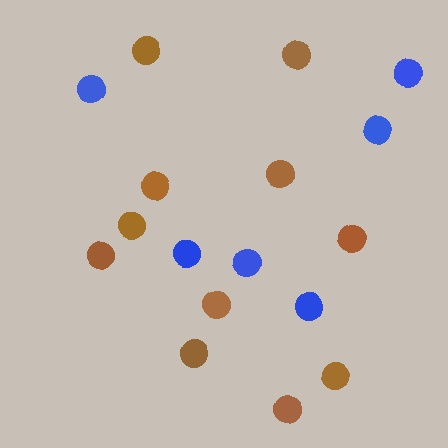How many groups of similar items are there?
There are 2 groups: one group of blue circles (6) and one group of brown circles (11).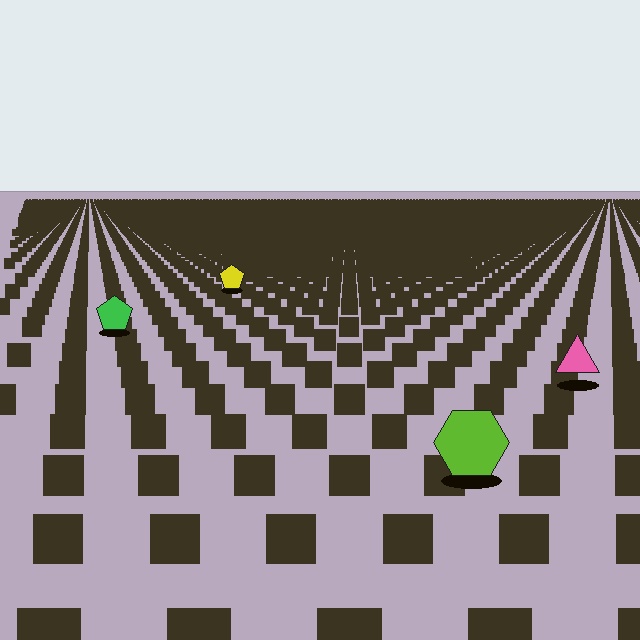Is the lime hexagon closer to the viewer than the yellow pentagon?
Yes. The lime hexagon is closer — you can tell from the texture gradient: the ground texture is coarser near it.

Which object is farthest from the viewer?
The yellow pentagon is farthest from the viewer. It appears smaller and the ground texture around it is denser.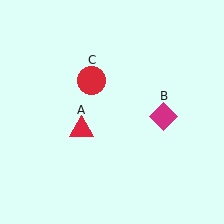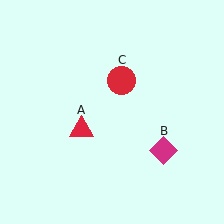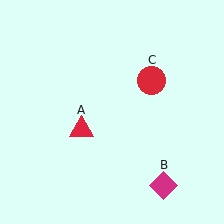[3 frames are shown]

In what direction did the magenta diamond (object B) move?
The magenta diamond (object B) moved down.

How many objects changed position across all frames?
2 objects changed position: magenta diamond (object B), red circle (object C).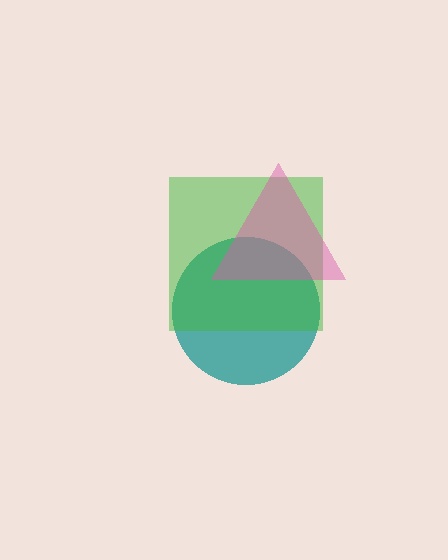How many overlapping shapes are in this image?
There are 3 overlapping shapes in the image.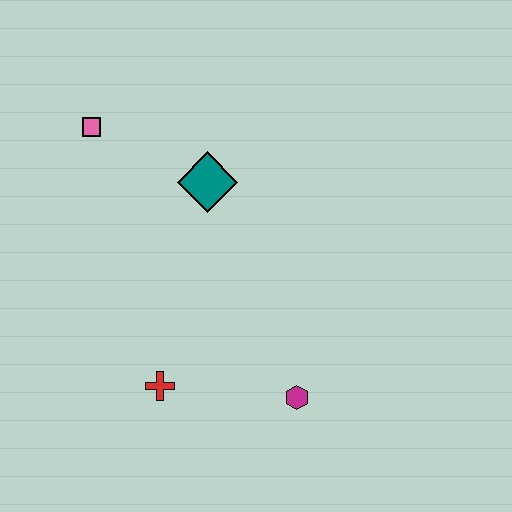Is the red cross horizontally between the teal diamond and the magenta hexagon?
No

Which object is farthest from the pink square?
The magenta hexagon is farthest from the pink square.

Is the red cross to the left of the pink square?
No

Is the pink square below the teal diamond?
No